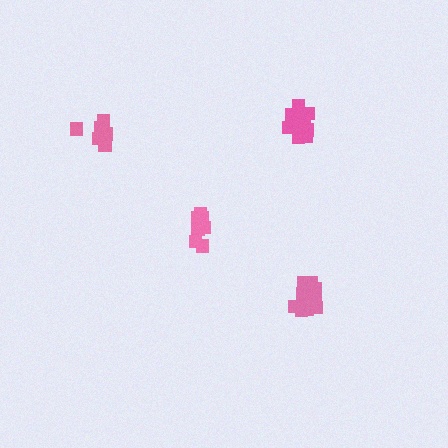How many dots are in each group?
Group 1: 8 dots, Group 2: 13 dots, Group 3: 13 dots, Group 4: 8 dots (42 total).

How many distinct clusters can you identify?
There are 4 distinct clusters.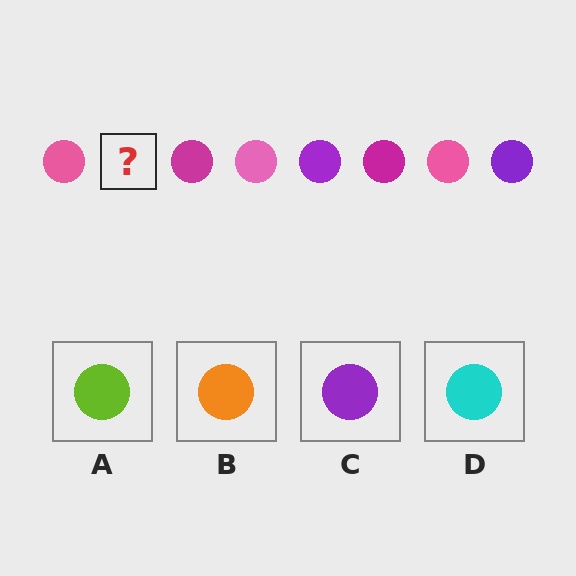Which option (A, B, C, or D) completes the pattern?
C.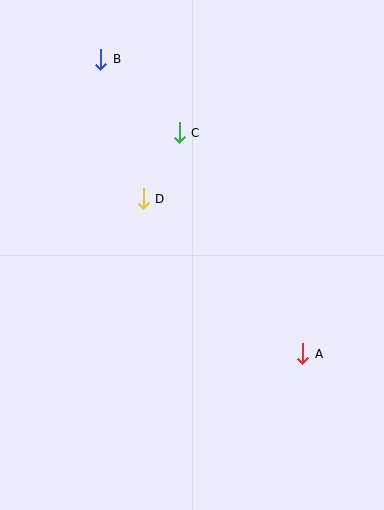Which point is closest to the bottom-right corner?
Point A is closest to the bottom-right corner.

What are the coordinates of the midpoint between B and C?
The midpoint between B and C is at (140, 96).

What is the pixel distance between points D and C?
The distance between D and C is 75 pixels.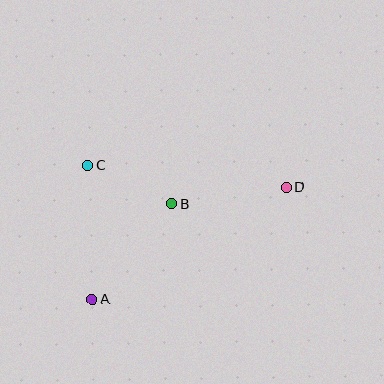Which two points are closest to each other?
Points B and C are closest to each other.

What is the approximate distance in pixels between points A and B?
The distance between A and B is approximately 124 pixels.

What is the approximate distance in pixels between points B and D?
The distance between B and D is approximately 116 pixels.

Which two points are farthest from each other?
Points A and D are farthest from each other.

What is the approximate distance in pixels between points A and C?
The distance between A and C is approximately 134 pixels.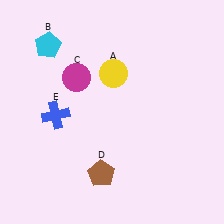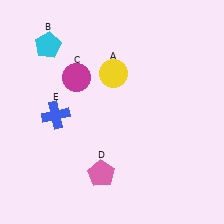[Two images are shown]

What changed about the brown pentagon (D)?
In Image 1, D is brown. In Image 2, it changed to pink.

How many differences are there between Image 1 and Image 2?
There is 1 difference between the two images.